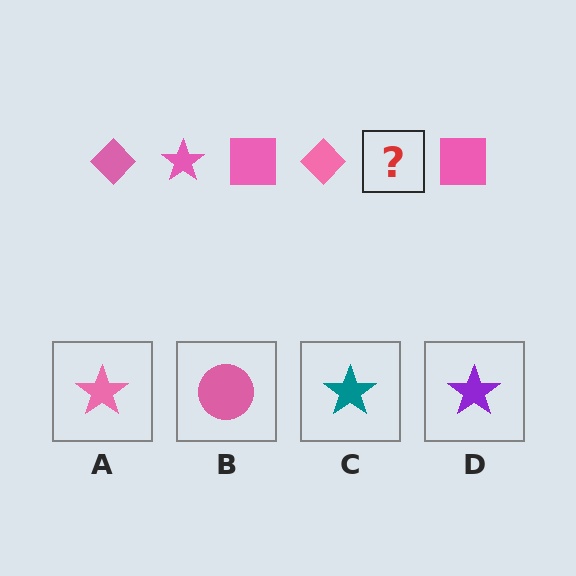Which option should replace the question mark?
Option A.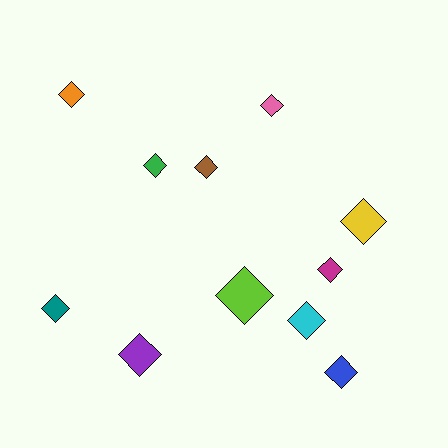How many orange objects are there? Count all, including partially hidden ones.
There is 1 orange object.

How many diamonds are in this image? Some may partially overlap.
There are 11 diamonds.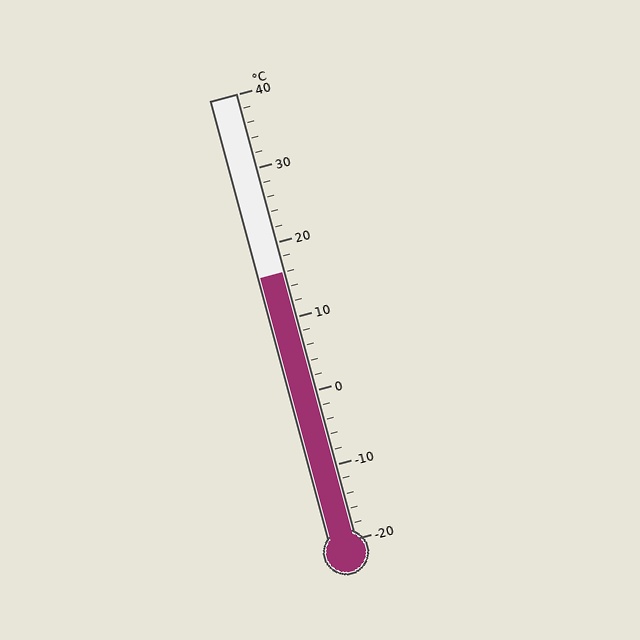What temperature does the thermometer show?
The thermometer shows approximately 16°C.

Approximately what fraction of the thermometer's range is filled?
The thermometer is filled to approximately 60% of its range.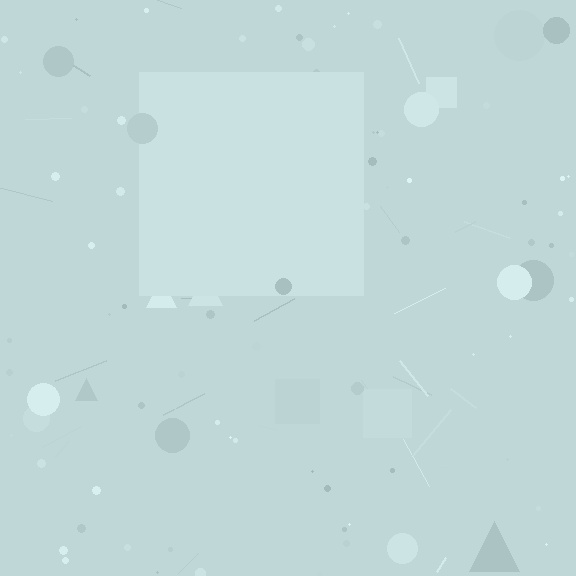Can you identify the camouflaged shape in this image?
The camouflaged shape is a square.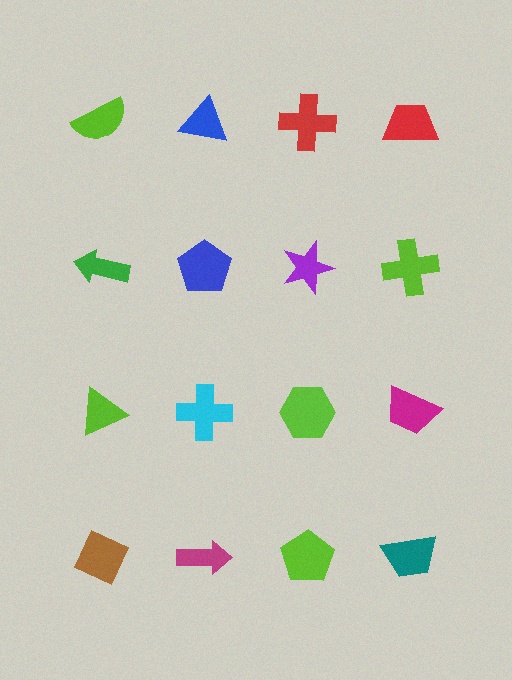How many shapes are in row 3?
4 shapes.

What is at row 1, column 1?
A lime semicircle.